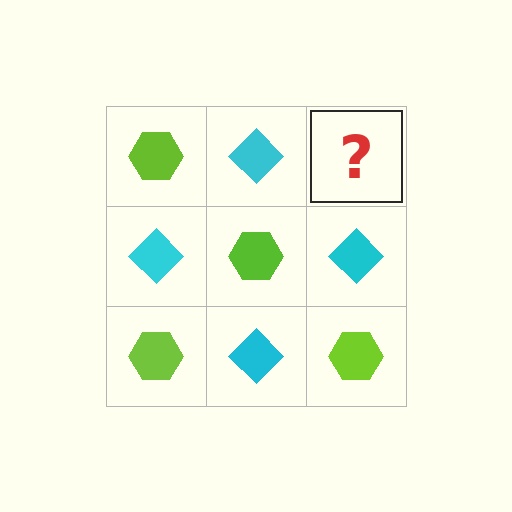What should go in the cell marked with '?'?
The missing cell should contain a lime hexagon.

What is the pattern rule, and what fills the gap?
The rule is that it alternates lime hexagon and cyan diamond in a checkerboard pattern. The gap should be filled with a lime hexagon.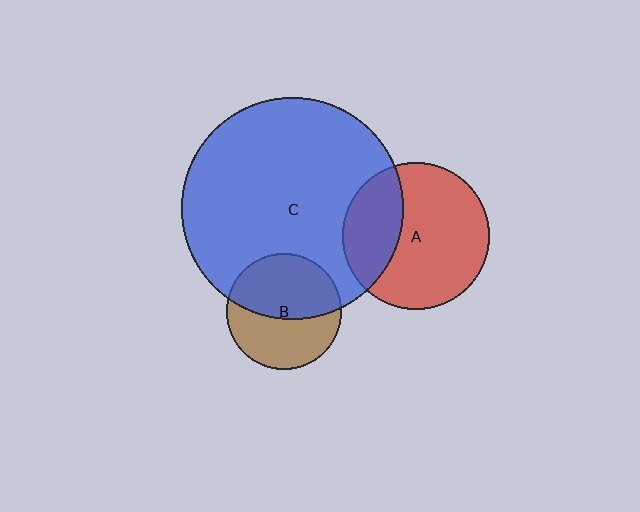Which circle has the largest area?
Circle C (blue).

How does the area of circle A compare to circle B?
Approximately 1.6 times.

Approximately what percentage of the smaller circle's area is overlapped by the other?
Approximately 30%.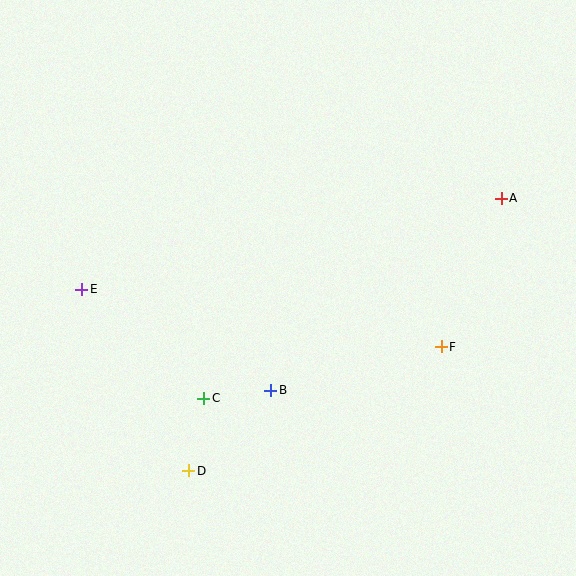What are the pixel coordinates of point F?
Point F is at (441, 347).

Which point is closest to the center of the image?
Point B at (271, 390) is closest to the center.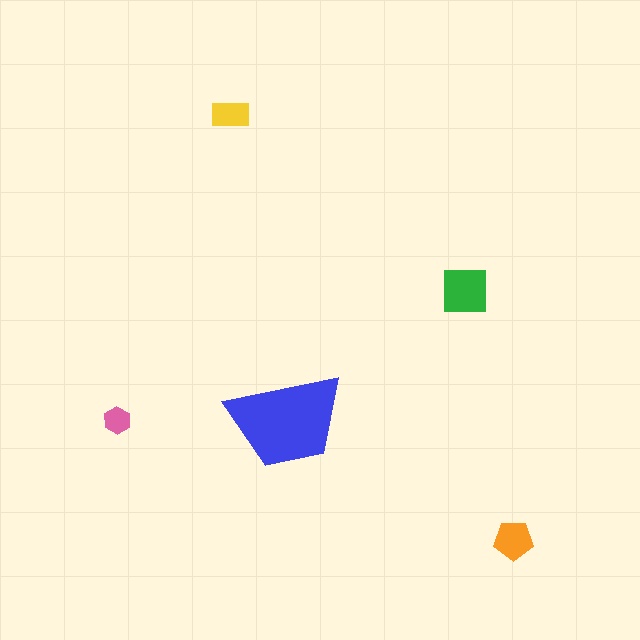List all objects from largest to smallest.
The blue trapezoid, the green square, the orange pentagon, the yellow rectangle, the pink hexagon.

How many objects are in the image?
There are 5 objects in the image.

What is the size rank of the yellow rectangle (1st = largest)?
4th.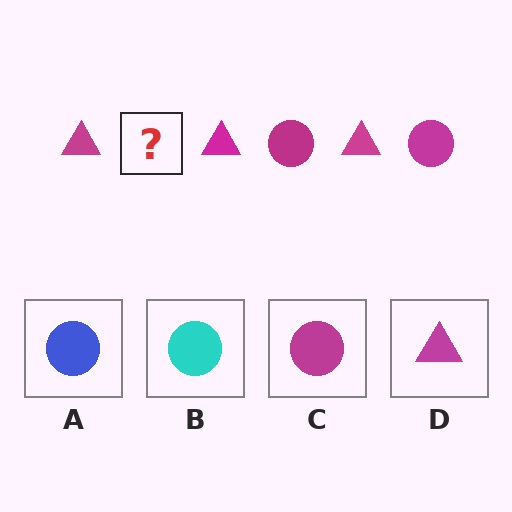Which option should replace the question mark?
Option C.